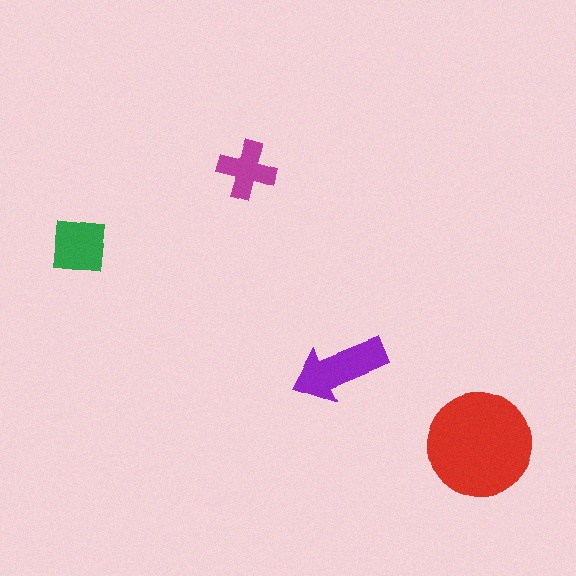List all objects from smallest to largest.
The magenta cross, the green square, the purple arrow, the red circle.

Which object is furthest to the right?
The red circle is rightmost.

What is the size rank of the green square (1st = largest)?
3rd.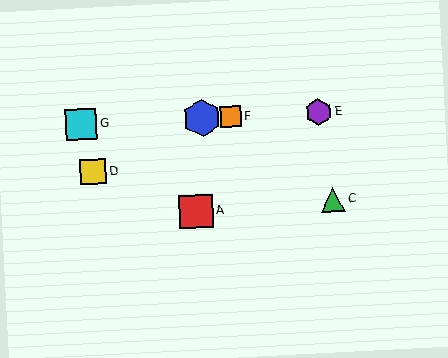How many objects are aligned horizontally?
4 objects (B, E, F, G) are aligned horizontally.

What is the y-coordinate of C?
Object C is at y≈200.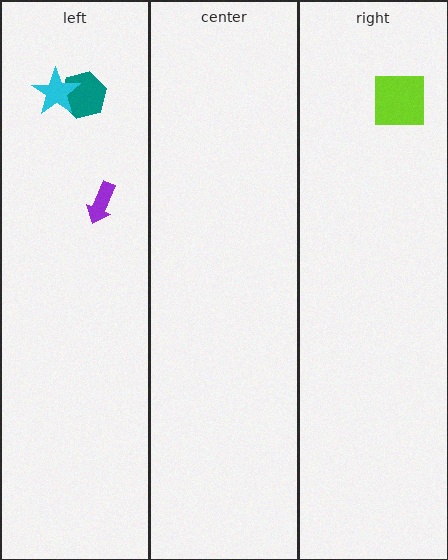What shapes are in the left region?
The teal hexagon, the purple arrow, the cyan star.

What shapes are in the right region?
The lime square.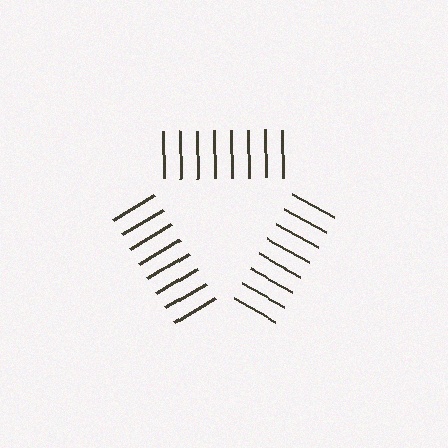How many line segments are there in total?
24 — 8 along each of the 3 edges.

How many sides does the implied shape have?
3 sides — the line-ends trace a triangle.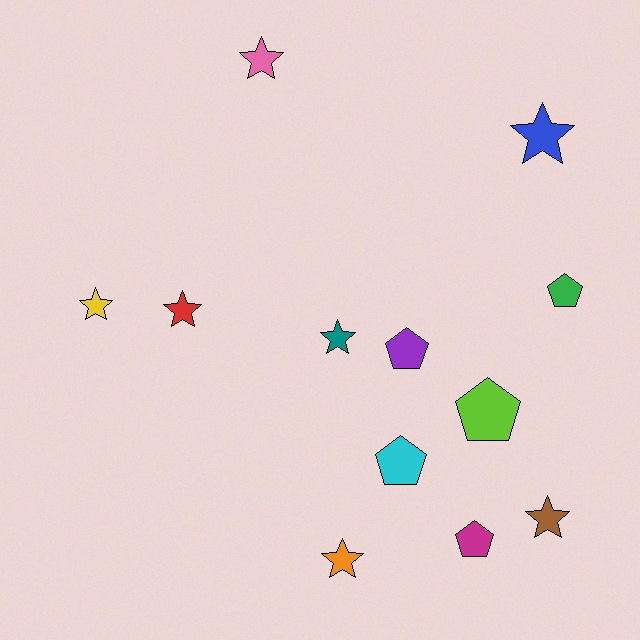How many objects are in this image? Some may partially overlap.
There are 12 objects.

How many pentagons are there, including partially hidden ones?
There are 5 pentagons.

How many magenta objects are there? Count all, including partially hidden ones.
There is 1 magenta object.